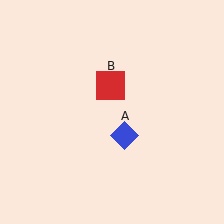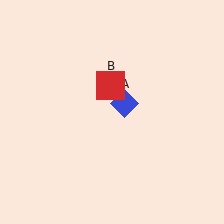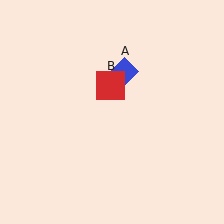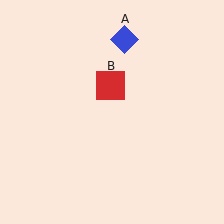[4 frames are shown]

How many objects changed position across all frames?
1 object changed position: blue diamond (object A).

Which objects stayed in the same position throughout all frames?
Red square (object B) remained stationary.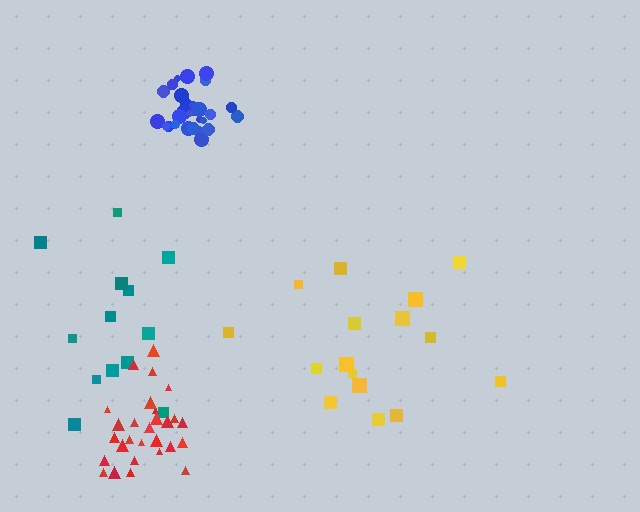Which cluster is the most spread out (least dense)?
Teal.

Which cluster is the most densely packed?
Blue.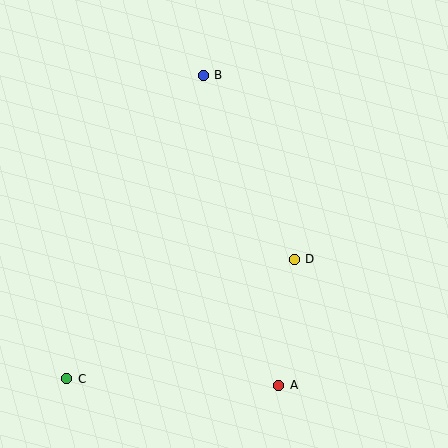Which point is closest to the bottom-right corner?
Point A is closest to the bottom-right corner.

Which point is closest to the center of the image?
Point D at (294, 259) is closest to the center.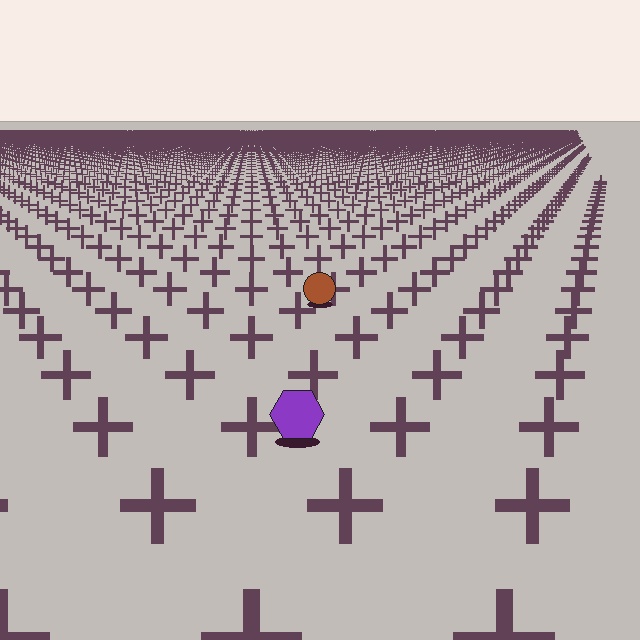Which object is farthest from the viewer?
The brown circle is farthest from the viewer. It appears smaller and the ground texture around it is denser.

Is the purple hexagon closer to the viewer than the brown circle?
Yes. The purple hexagon is closer — you can tell from the texture gradient: the ground texture is coarser near it.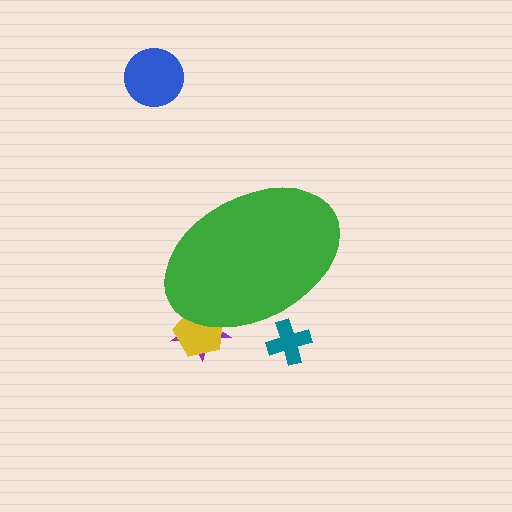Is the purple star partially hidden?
Yes, the purple star is partially hidden behind the green ellipse.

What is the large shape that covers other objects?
A green ellipse.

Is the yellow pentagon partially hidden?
Yes, the yellow pentagon is partially hidden behind the green ellipse.